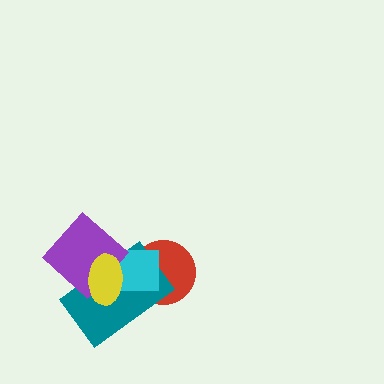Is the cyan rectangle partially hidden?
Yes, it is partially covered by another shape.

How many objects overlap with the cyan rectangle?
4 objects overlap with the cyan rectangle.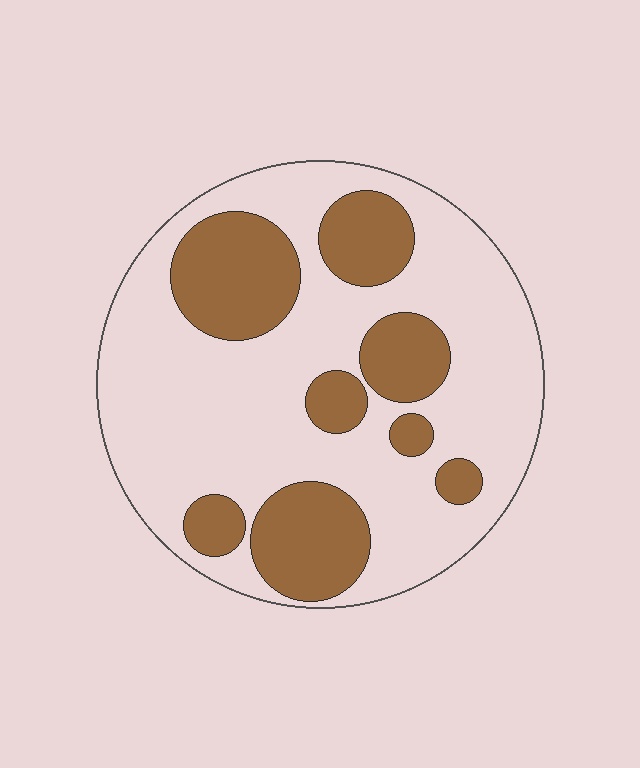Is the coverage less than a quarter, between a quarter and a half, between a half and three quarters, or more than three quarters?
Between a quarter and a half.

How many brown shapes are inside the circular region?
8.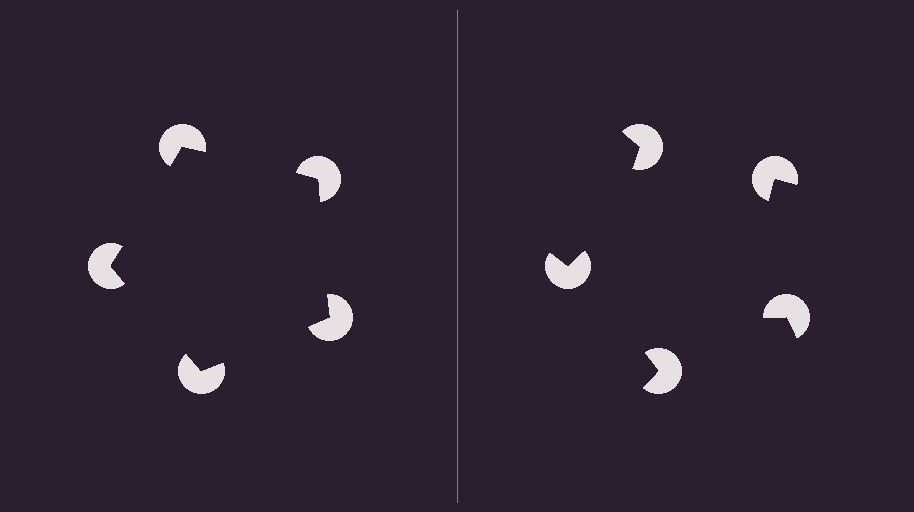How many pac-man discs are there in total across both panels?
10 — 5 on each side.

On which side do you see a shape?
An illusory pentagon appears on the left side. On the right side the wedge cuts are rotated, so no coherent shape forms.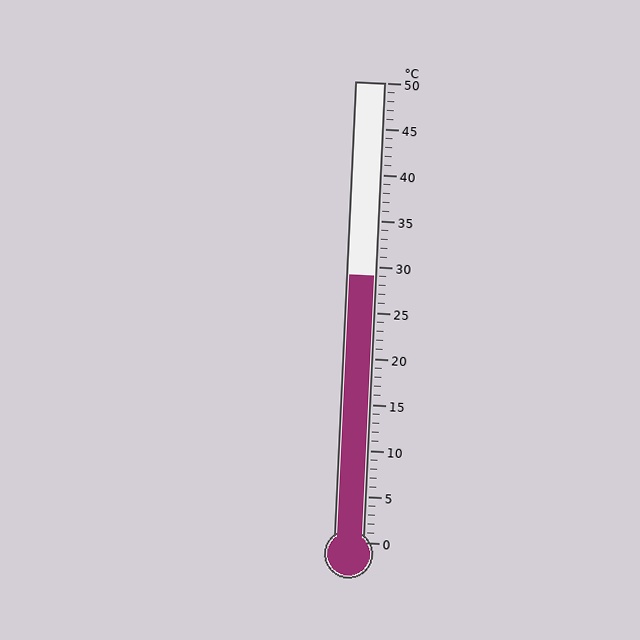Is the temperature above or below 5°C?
The temperature is above 5°C.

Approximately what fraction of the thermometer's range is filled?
The thermometer is filled to approximately 60% of its range.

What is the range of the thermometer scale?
The thermometer scale ranges from 0°C to 50°C.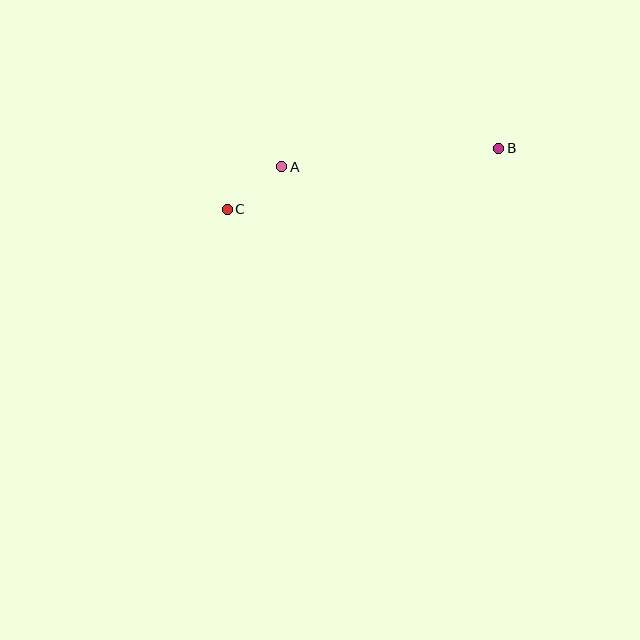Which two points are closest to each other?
Points A and C are closest to each other.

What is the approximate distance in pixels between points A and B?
The distance between A and B is approximately 218 pixels.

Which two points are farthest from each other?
Points B and C are farthest from each other.